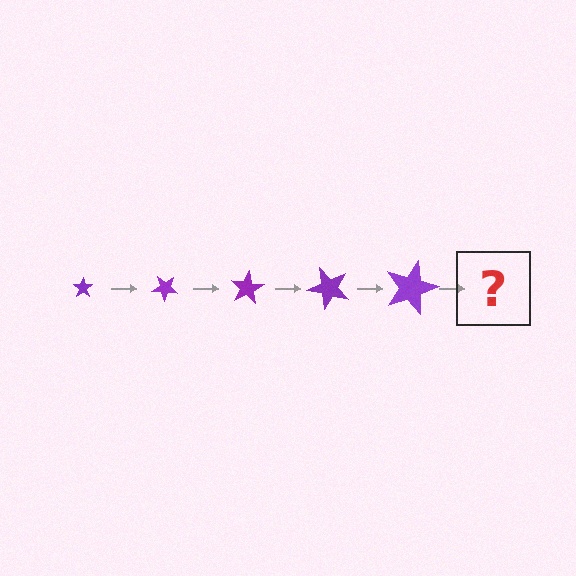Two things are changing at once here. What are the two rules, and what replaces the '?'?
The two rules are that the star grows larger each step and it rotates 40 degrees each step. The '?' should be a star, larger than the previous one and rotated 200 degrees from the start.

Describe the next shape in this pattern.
It should be a star, larger than the previous one and rotated 200 degrees from the start.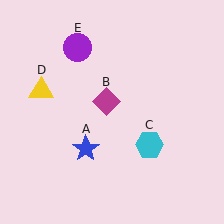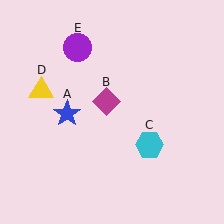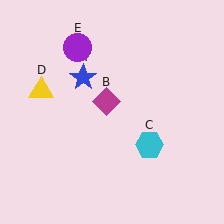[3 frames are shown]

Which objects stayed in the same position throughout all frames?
Magenta diamond (object B) and cyan hexagon (object C) and yellow triangle (object D) and purple circle (object E) remained stationary.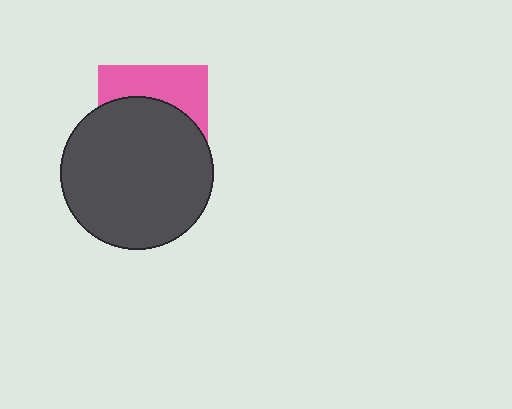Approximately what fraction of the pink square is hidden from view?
Roughly 64% of the pink square is hidden behind the dark gray circle.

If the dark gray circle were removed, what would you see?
You would see the complete pink square.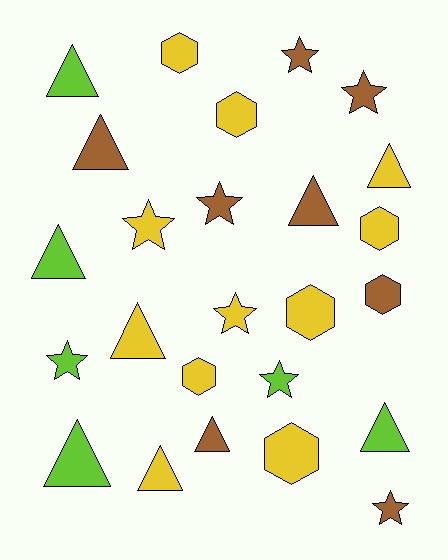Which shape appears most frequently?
Triangle, with 10 objects.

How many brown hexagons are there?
There is 1 brown hexagon.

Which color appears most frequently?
Yellow, with 11 objects.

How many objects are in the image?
There are 25 objects.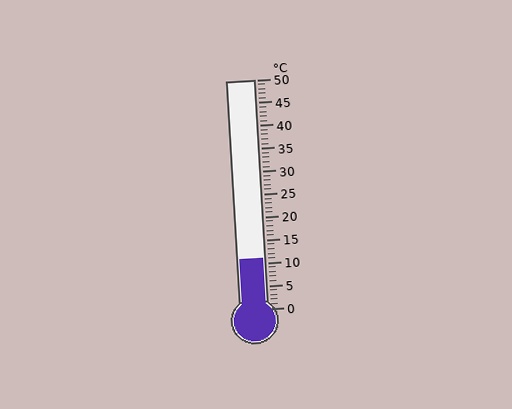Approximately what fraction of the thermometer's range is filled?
The thermometer is filled to approximately 20% of its range.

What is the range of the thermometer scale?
The thermometer scale ranges from 0°C to 50°C.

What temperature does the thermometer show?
The thermometer shows approximately 11°C.